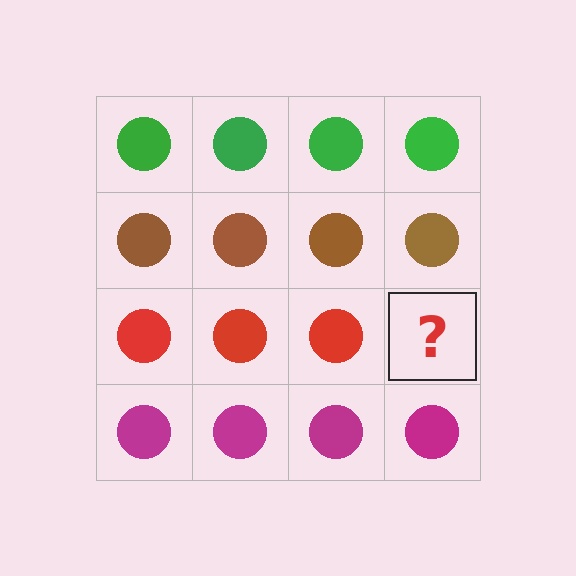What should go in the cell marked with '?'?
The missing cell should contain a red circle.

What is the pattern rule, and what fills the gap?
The rule is that each row has a consistent color. The gap should be filled with a red circle.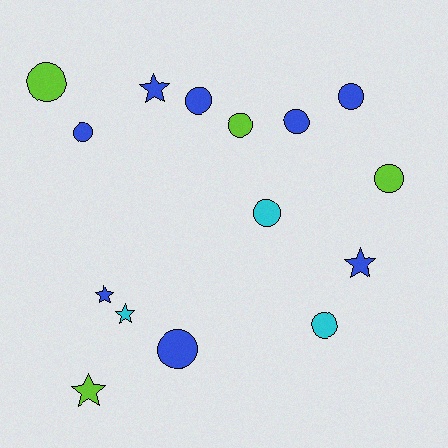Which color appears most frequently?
Blue, with 8 objects.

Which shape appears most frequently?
Circle, with 10 objects.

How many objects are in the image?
There are 15 objects.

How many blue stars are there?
There are 3 blue stars.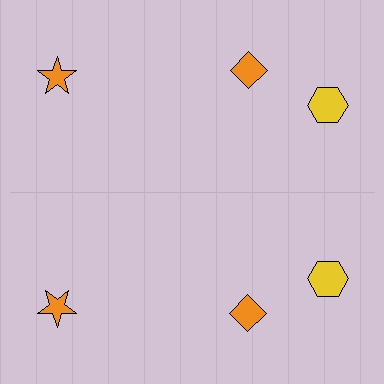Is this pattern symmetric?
Yes, this pattern has bilateral (reflection) symmetry.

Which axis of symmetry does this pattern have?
The pattern has a horizontal axis of symmetry running through the center of the image.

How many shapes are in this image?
There are 6 shapes in this image.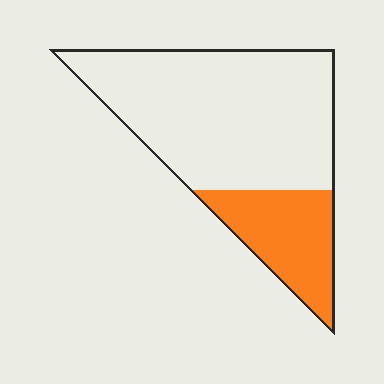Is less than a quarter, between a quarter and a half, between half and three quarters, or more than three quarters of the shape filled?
Between a quarter and a half.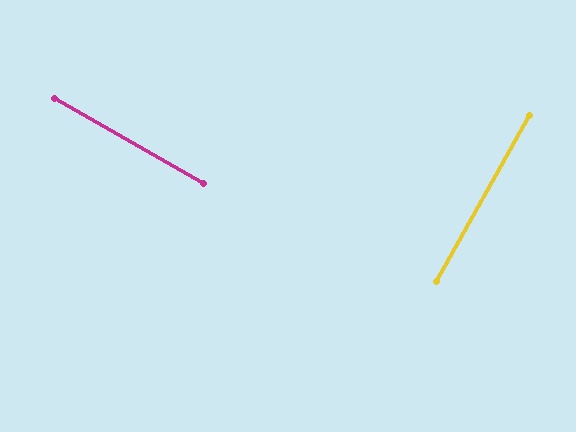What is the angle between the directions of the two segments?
Approximately 90 degrees.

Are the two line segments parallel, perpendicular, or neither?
Perpendicular — they meet at approximately 90°.